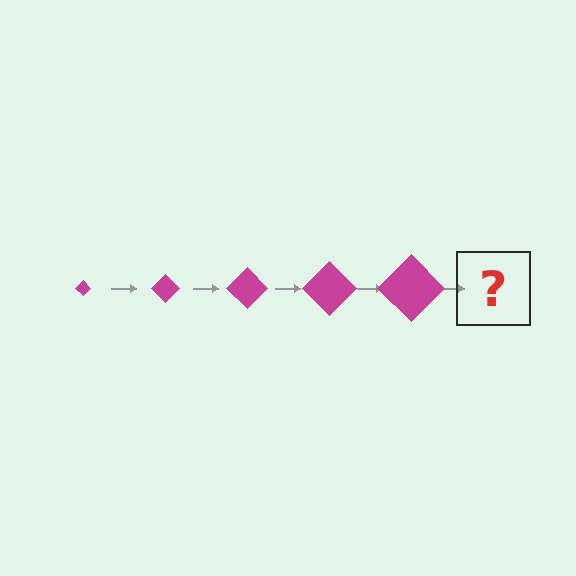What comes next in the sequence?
The next element should be a magenta diamond, larger than the previous one.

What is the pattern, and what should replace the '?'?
The pattern is that the diamond gets progressively larger each step. The '?' should be a magenta diamond, larger than the previous one.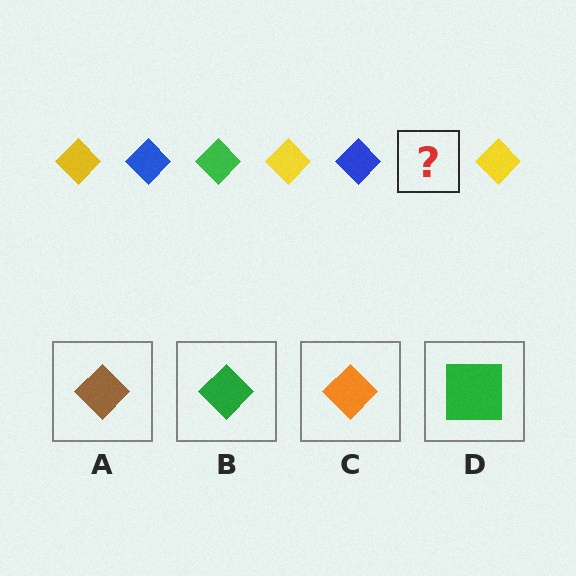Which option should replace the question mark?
Option B.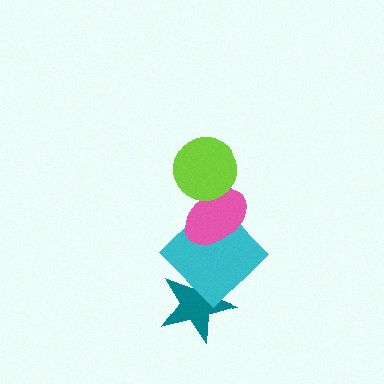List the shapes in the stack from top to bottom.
From top to bottom: the lime circle, the pink ellipse, the cyan diamond, the teal star.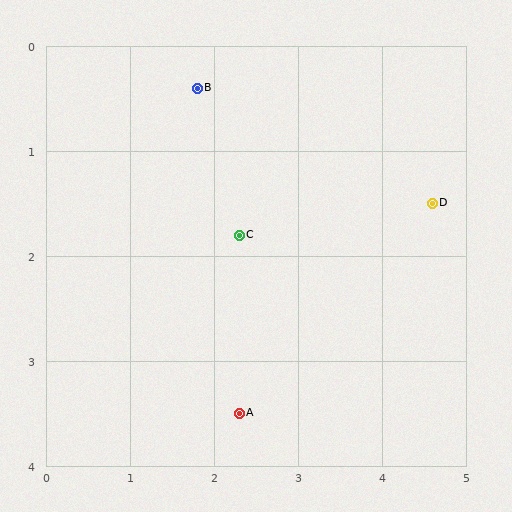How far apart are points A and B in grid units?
Points A and B are about 3.1 grid units apart.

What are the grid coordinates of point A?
Point A is at approximately (2.3, 3.5).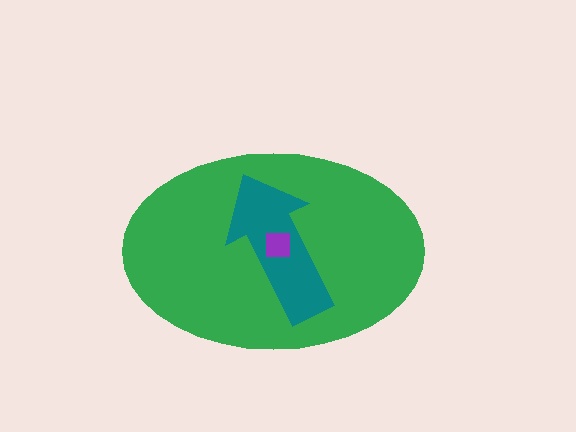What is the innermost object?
The purple square.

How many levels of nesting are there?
3.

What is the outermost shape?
The green ellipse.